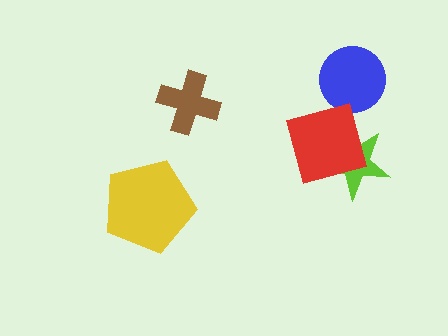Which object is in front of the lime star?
The red diamond is in front of the lime star.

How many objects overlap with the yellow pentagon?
0 objects overlap with the yellow pentagon.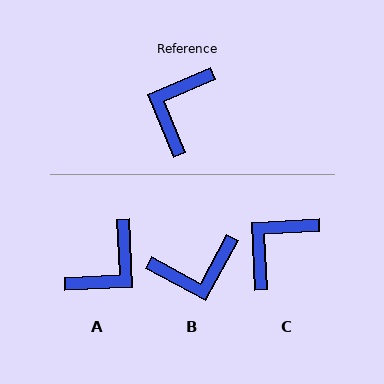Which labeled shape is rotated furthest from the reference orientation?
A, about 160 degrees away.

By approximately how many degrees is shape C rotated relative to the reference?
Approximately 20 degrees clockwise.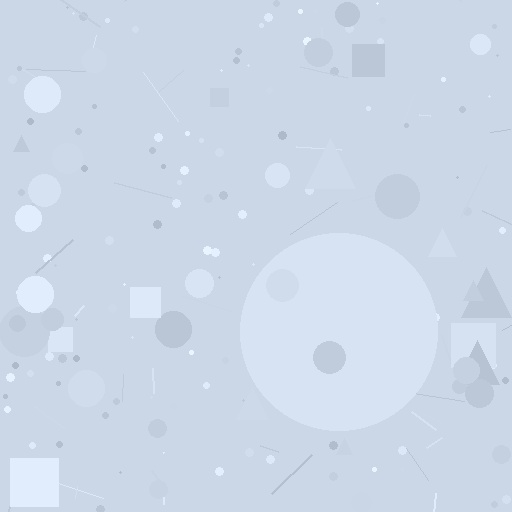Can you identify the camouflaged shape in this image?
The camouflaged shape is a circle.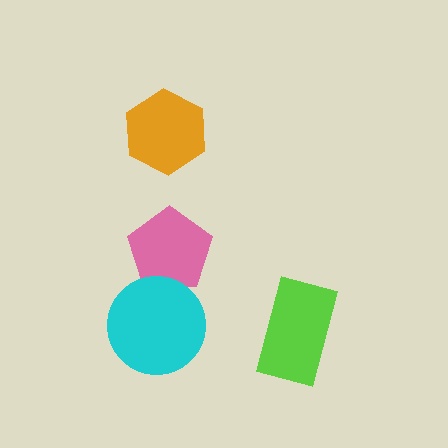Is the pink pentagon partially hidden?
Yes, it is partially covered by another shape.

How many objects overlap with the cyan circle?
1 object overlaps with the cyan circle.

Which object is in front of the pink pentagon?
The cyan circle is in front of the pink pentagon.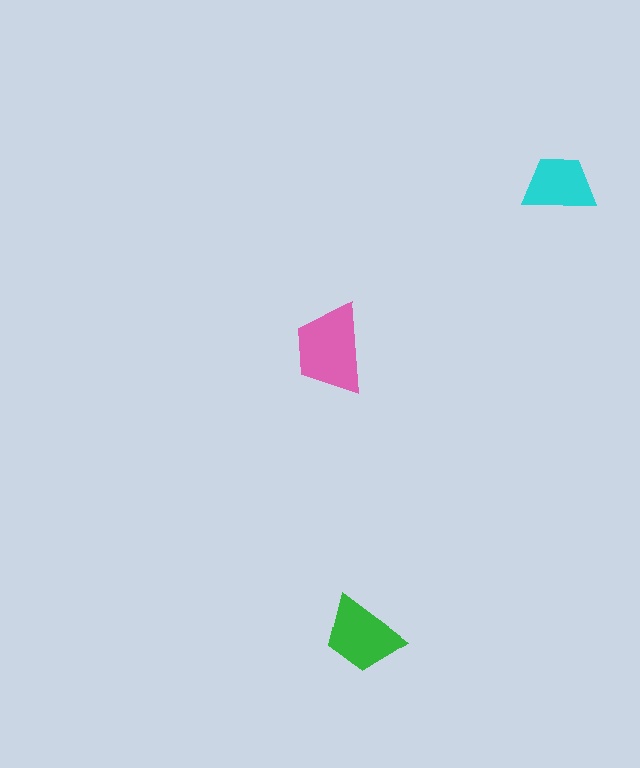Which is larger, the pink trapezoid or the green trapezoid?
The pink one.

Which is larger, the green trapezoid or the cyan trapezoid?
The green one.